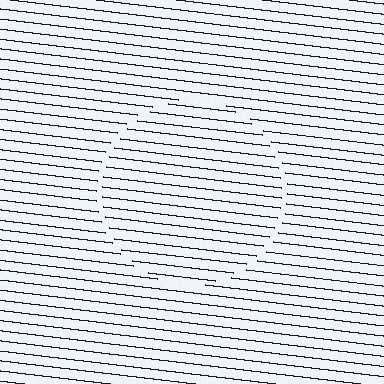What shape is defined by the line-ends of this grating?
An illusory circle. The interior of the shape contains the same grating, shifted by half a period — the contour is defined by the phase discontinuity where line-ends from the inner and outer gratings abut.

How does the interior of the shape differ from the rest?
The interior of the shape contains the same grating, shifted by half a period — the contour is defined by the phase discontinuity where line-ends from the inner and outer gratings abut.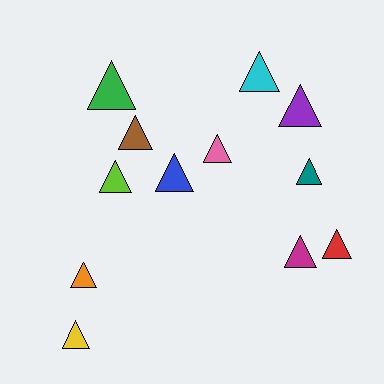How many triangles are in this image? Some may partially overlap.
There are 12 triangles.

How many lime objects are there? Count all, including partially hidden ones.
There is 1 lime object.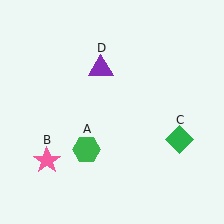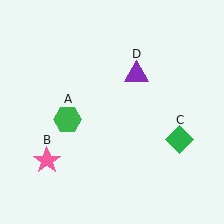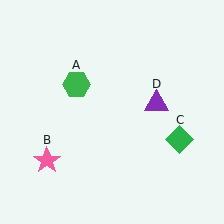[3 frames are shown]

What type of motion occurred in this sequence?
The green hexagon (object A), purple triangle (object D) rotated clockwise around the center of the scene.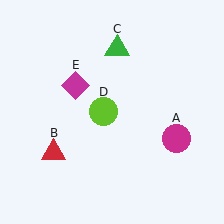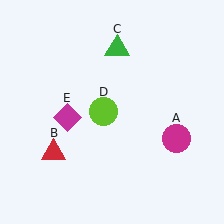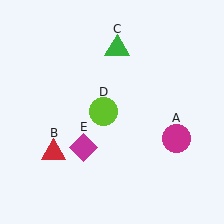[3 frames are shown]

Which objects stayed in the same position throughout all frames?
Magenta circle (object A) and red triangle (object B) and green triangle (object C) and lime circle (object D) remained stationary.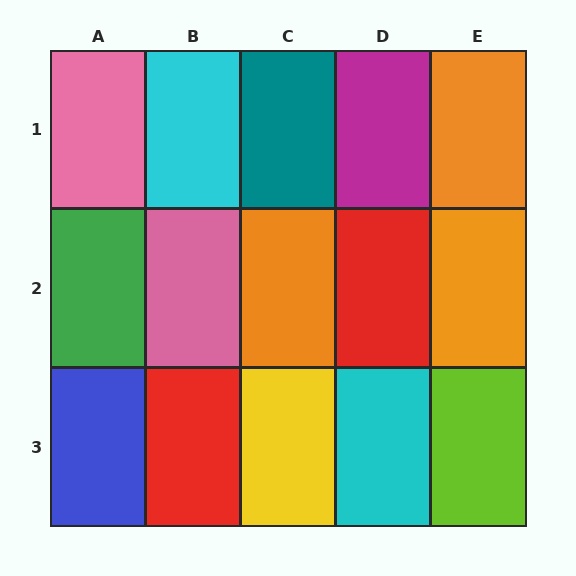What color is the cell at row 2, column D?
Red.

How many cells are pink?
2 cells are pink.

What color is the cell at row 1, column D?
Magenta.